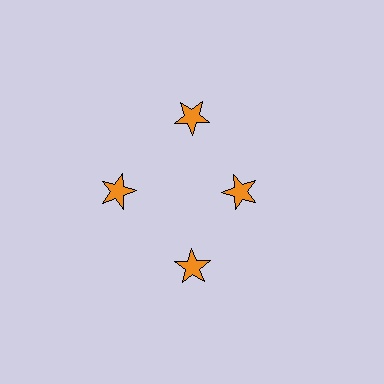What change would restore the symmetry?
The symmetry would be restored by moving it outward, back onto the ring so that all 4 stars sit at equal angles and equal distance from the center.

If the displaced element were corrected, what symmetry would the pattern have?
It would have 4-fold rotational symmetry — the pattern would map onto itself every 90 degrees.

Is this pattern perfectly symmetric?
No. The 4 orange stars are arranged in a ring, but one element near the 3 o'clock position is pulled inward toward the center, breaking the 4-fold rotational symmetry.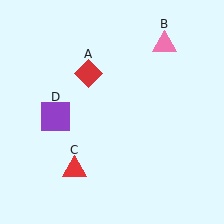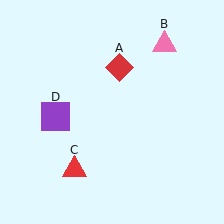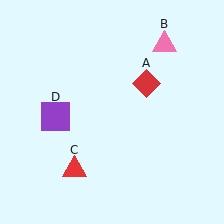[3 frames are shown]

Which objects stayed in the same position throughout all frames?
Pink triangle (object B) and red triangle (object C) and purple square (object D) remained stationary.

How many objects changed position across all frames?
1 object changed position: red diamond (object A).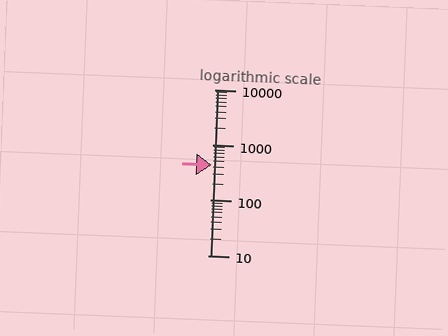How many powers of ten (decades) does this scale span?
The scale spans 3 decades, from 10 to 10000.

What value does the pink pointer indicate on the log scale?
The pointer indicates approximately 440.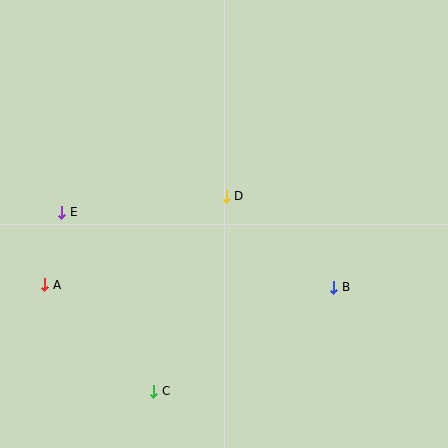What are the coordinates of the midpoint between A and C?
The midpoint between A and C is at (99, 338).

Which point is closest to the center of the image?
Point D at (226, 196) is closest to the center.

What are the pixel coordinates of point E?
Point E is at (62, 212).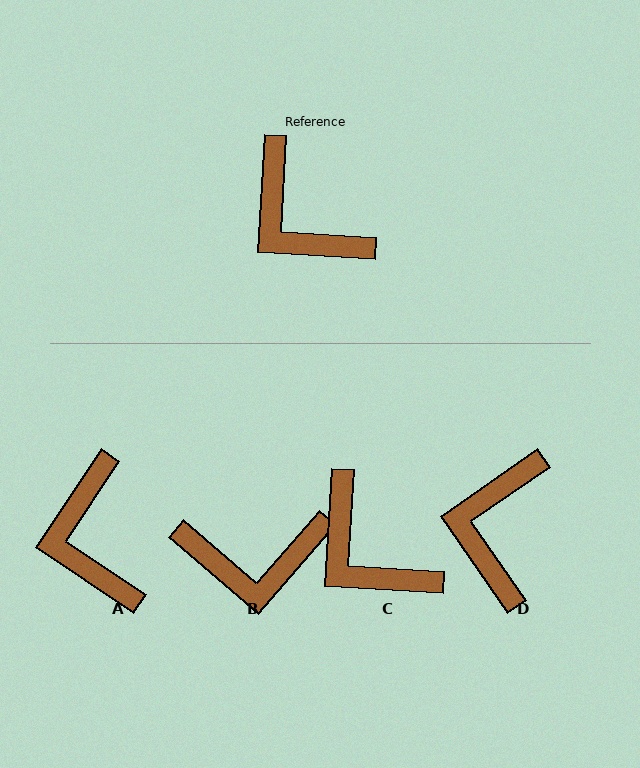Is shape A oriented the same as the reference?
No, it is off by about 30 degrees.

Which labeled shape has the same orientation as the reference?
C.